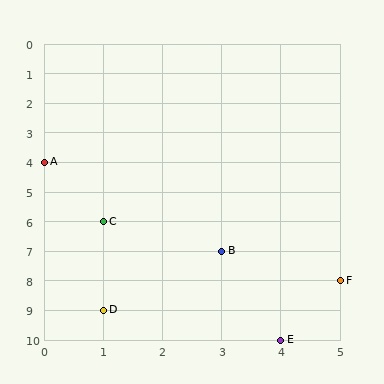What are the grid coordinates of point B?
Point B is at grid coordinates (3, 7).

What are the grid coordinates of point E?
Point E is at grid coordinates (4, 10).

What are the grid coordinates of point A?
Point A is at grid coordinates (0, 4).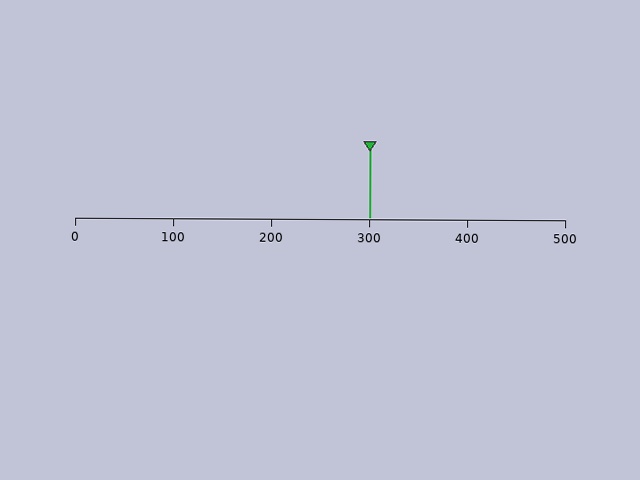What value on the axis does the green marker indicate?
The marker indicates approximately 300.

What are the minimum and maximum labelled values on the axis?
The axis runs from 0 to 500.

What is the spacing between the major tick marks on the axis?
The major ticks are spaced 100 apart.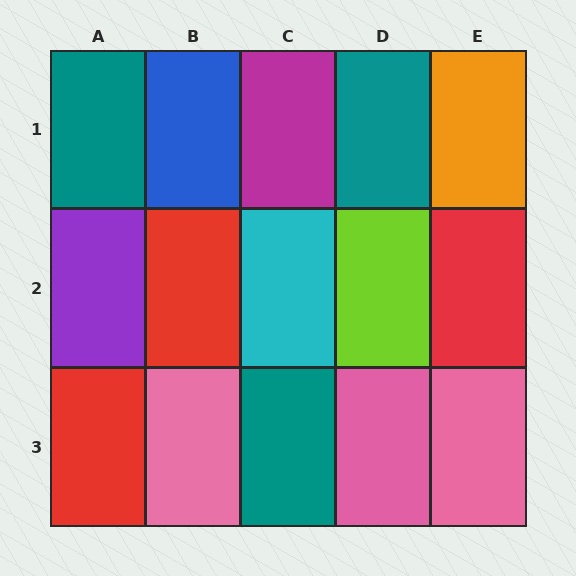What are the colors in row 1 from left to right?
Teal, blue, magenta, teal, orange.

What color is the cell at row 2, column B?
Red.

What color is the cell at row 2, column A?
Purple.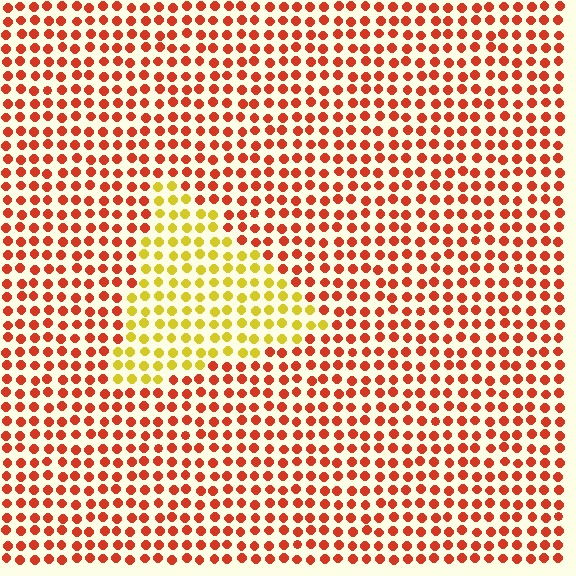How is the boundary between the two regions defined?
The boundary is defined purely by a slight shift in hue (about 50 degrees). Spacing, size, and orientation are identical on both sides.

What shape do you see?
I see a triangle.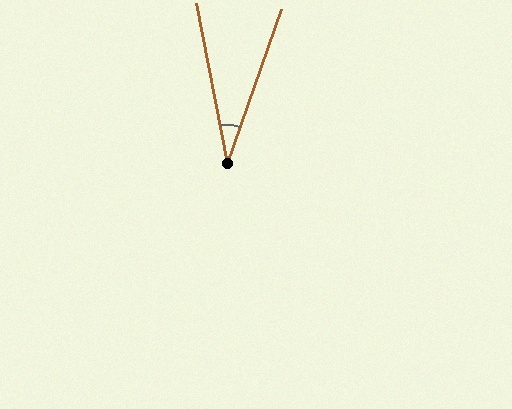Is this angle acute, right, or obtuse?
It is acute.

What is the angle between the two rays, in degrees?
Approximately 31 degrees.